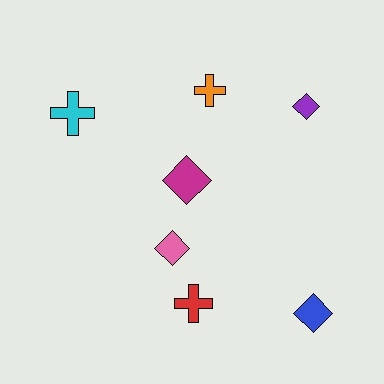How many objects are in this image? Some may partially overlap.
There are 7 objects.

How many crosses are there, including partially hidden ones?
There are 3 crosses.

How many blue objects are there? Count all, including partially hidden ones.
There is 1 blue object.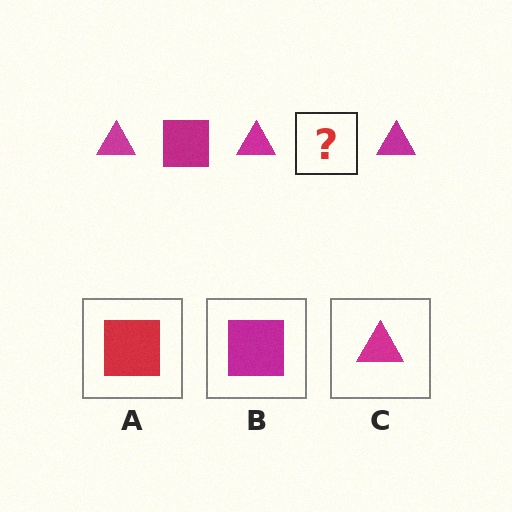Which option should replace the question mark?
Option B.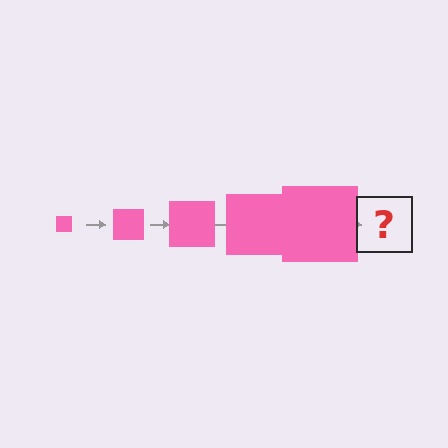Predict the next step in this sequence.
The next step is a pink square, larger than the previous one.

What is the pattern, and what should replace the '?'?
The pattern is that the square gets progressively larger each step. The '?' should be a pink square, larger than the previous one.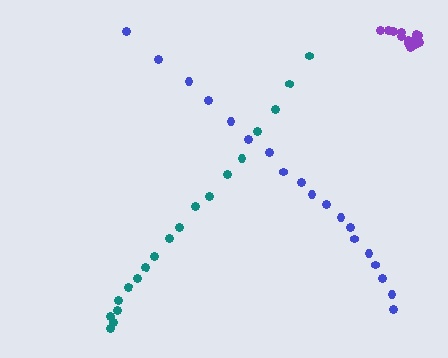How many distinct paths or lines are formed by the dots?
There are 3 distinct paths.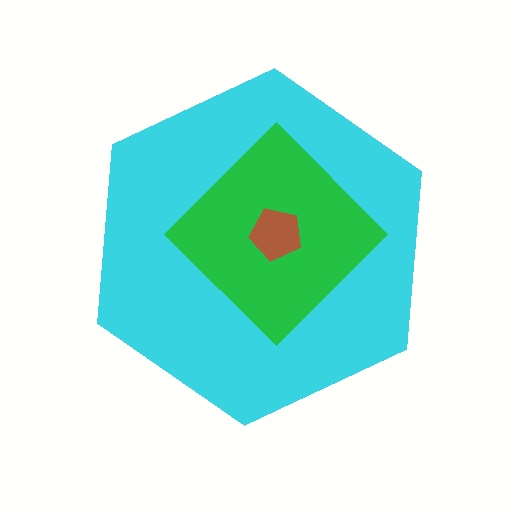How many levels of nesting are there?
3.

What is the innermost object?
The brown pentagon.